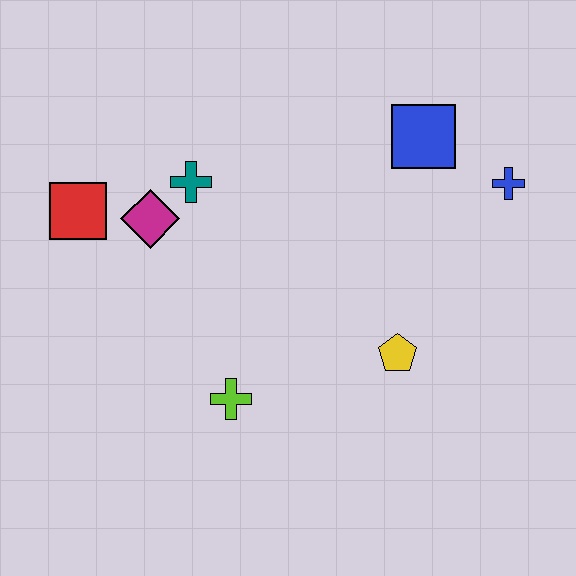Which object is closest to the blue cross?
The blue square is closest to the blue cross.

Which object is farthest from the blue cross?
The red square is farthest from the blue cross.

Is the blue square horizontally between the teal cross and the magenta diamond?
No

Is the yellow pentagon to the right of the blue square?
No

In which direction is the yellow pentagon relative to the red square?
The yellow pentagon is to the right of the red square.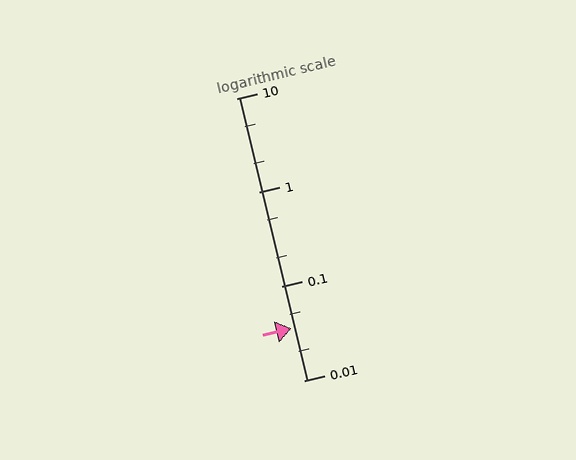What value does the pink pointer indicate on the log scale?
The pointer indicates approximately 0.036.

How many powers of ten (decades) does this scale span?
The scale spans 3 decades, from 0.01 to 10.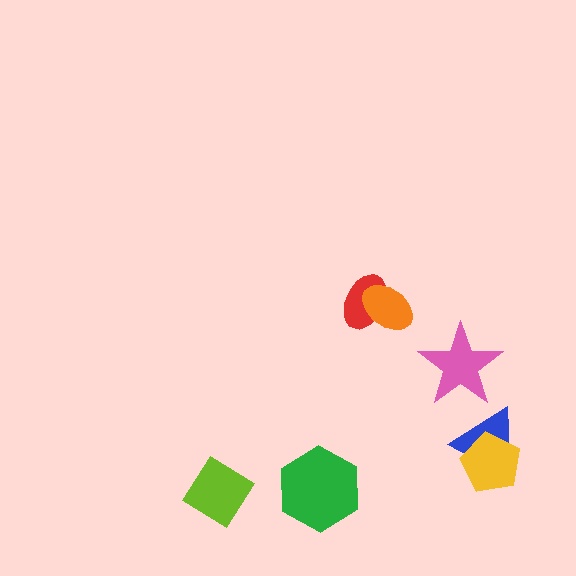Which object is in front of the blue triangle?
The yellow pentagon is in front of the blue triangle.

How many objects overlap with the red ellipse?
1 object overlaps with the red ellipse.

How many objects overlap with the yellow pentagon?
1 object overlaps with the yellow pentagon.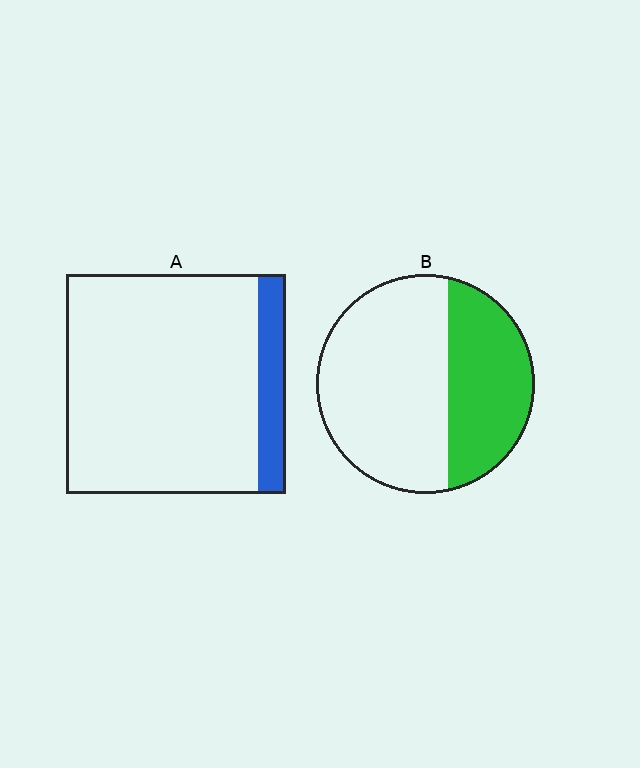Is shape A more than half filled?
No.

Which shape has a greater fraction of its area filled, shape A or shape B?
Shape B.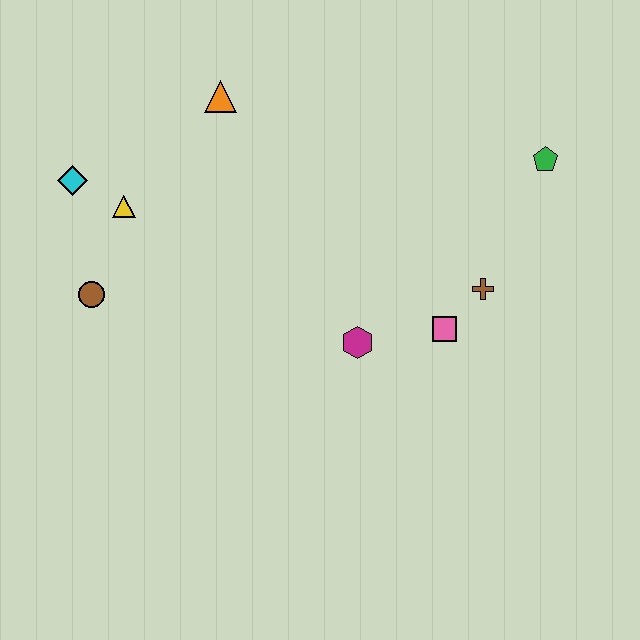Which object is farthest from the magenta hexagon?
The cyan diamond is farthest from the magenta hexagon.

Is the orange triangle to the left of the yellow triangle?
No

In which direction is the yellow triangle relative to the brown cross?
The yellow triangle is to the left of the brown cross.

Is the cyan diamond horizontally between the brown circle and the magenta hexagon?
No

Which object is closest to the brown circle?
The yellow triangle is closest to the brown circle.